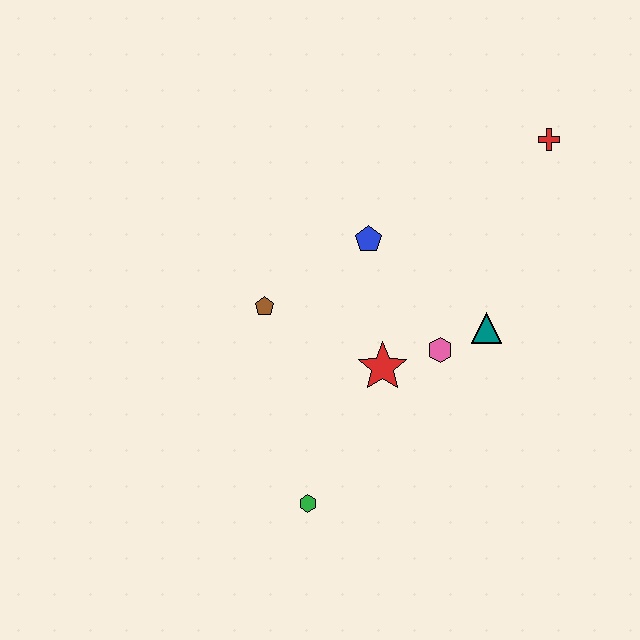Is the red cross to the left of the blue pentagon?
No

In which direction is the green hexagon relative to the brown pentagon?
The green hexagon is below the brown pentagon.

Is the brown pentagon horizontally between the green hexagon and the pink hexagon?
No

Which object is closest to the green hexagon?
The red star is closest to the green hexagon.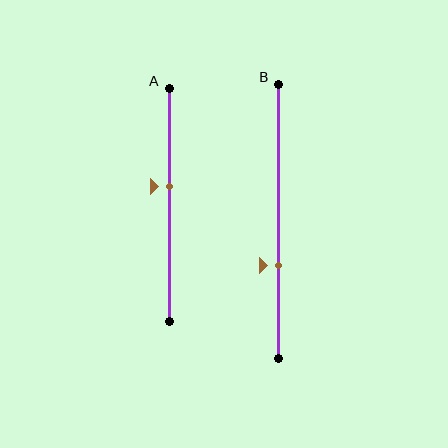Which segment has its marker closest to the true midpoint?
Segment A has its marker closest to the true midpoint.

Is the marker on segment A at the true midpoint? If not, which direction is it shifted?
No, the marker on segment A is shifted upward by about 8% of the segment length.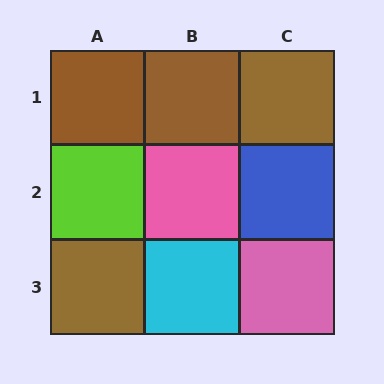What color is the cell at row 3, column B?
Cyan.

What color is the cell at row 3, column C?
Pink.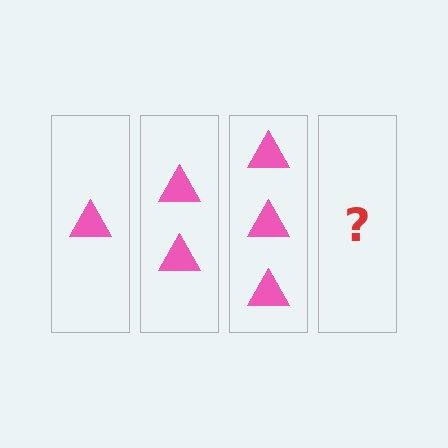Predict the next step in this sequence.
The next step is 4 triangles.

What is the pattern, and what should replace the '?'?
The pattern is that each step adds one more triangle. The '?' should be 4 triangles.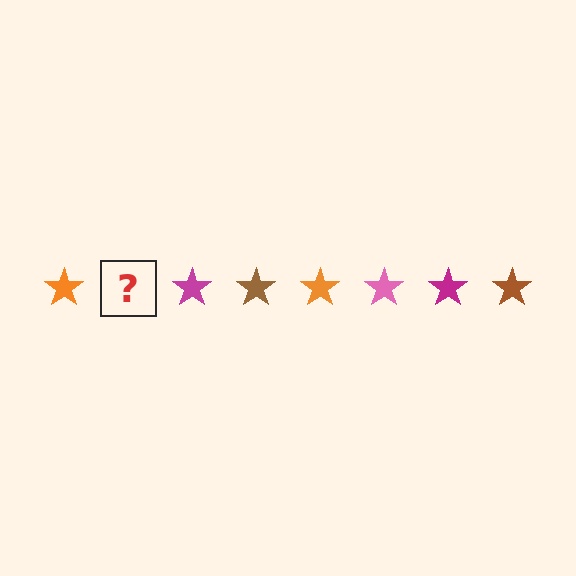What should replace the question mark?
The question mark should be replaced with a pink star.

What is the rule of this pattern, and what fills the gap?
The rule is that the pattern cycles through orange, pink, magenta, brown stars. The gap should be filled with a pink star.